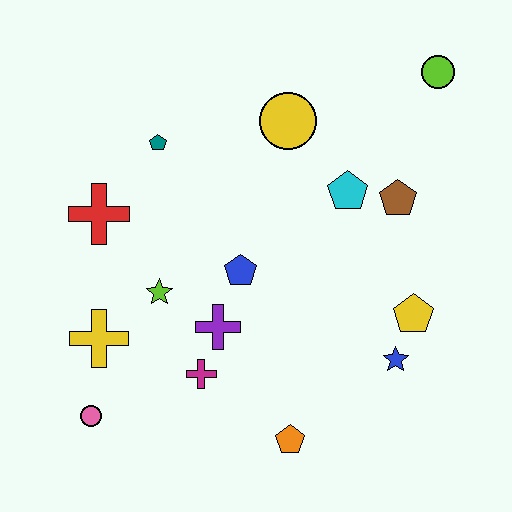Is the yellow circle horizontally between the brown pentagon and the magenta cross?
Yes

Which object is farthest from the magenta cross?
The lime circle is farthest from the magenta cross.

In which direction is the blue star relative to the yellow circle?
The blue star is below the yellow circle.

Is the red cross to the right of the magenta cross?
No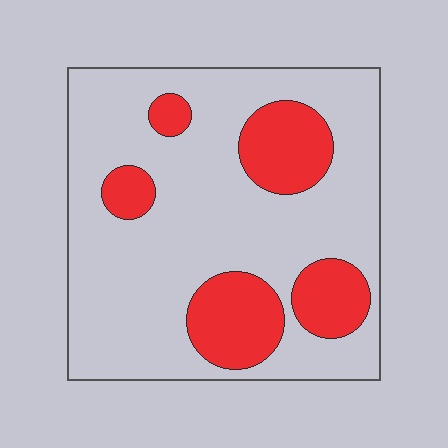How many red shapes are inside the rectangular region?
5.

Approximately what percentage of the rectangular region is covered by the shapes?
Approximately 25%.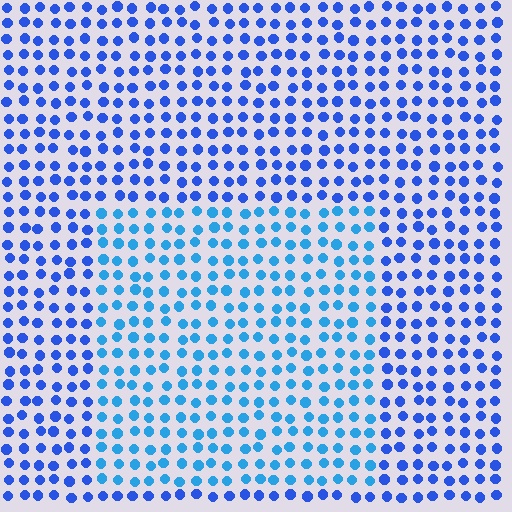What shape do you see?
I see a rectangle.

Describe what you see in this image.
The image is filled with small blue elements in a uniform arrangement. A rectangle-shaped region is visible where the elements are tinted to a slightly different hue, forming a subtle color boundary.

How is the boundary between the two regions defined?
The boundary is defined purely by a slight shift in hue (about 25 degrees). Spacing, size, and orientation are identical on both sides.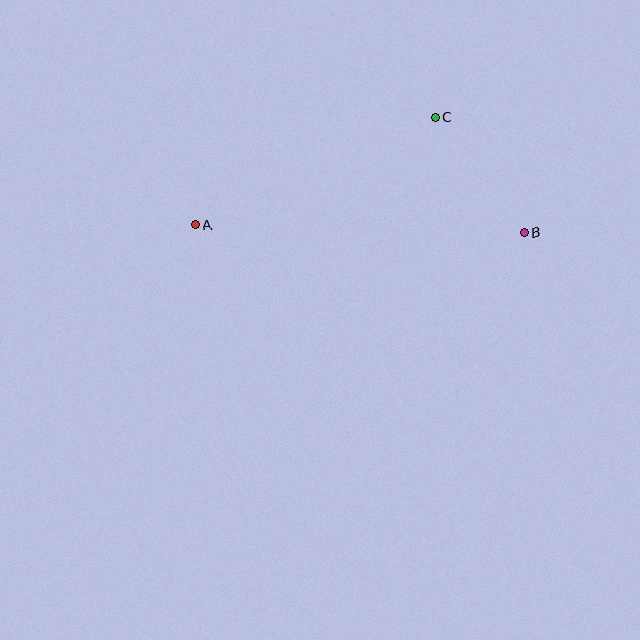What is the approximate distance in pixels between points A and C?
The distance between A and C is approximately 262 pixels.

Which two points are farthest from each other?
Points A and B are farthest from each other.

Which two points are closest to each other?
Points B and C are closest to each other.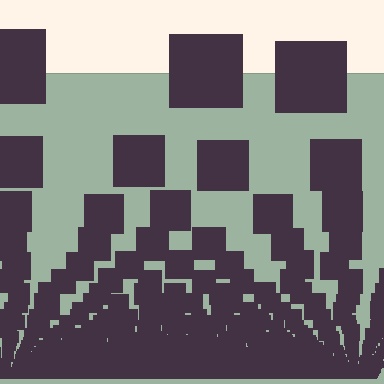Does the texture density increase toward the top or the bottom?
Density increases toward the bottom.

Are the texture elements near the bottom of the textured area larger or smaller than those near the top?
Smaller. The gradient is inverted — elements near the bottom are smaller and denser.